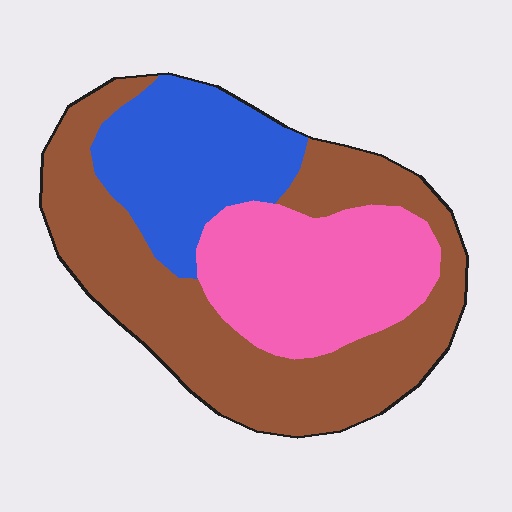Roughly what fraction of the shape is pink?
Pink covers 27% of the shape.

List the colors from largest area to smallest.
From largest to smallest: brown, pink, blue.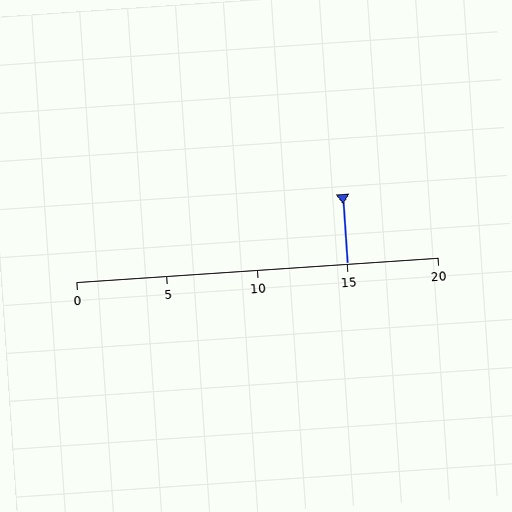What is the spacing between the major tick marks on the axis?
The major ticks are spaced 5 apart.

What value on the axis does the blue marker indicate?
The marker indicates approximately 15.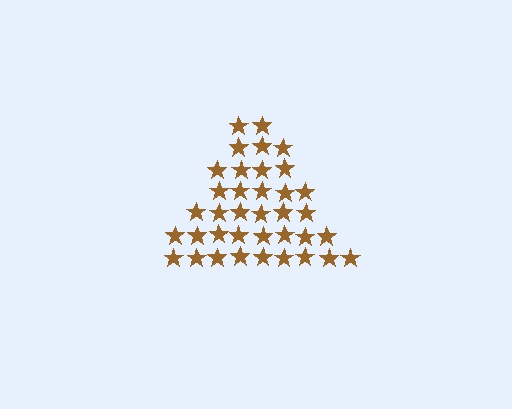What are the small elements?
The small elements are stars.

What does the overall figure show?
The overall figure shows a triangle.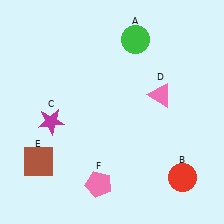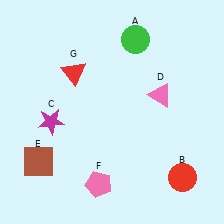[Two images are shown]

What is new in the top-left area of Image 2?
A red triangle (G) was added in the top-left area of Image 2.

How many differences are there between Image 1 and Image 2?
There is 1 difference between the two images.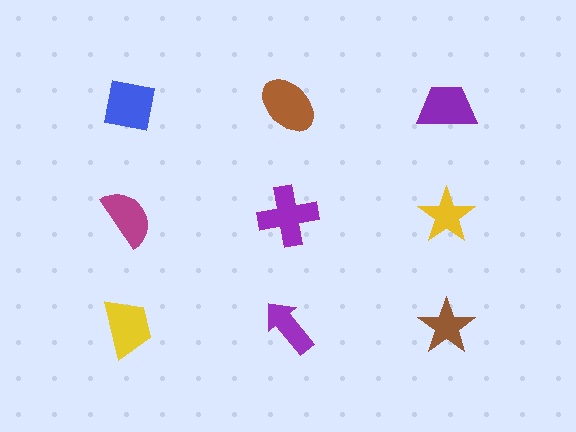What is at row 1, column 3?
A purple trapezoid.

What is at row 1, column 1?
A blue square.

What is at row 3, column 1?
A yellow trapezoid.